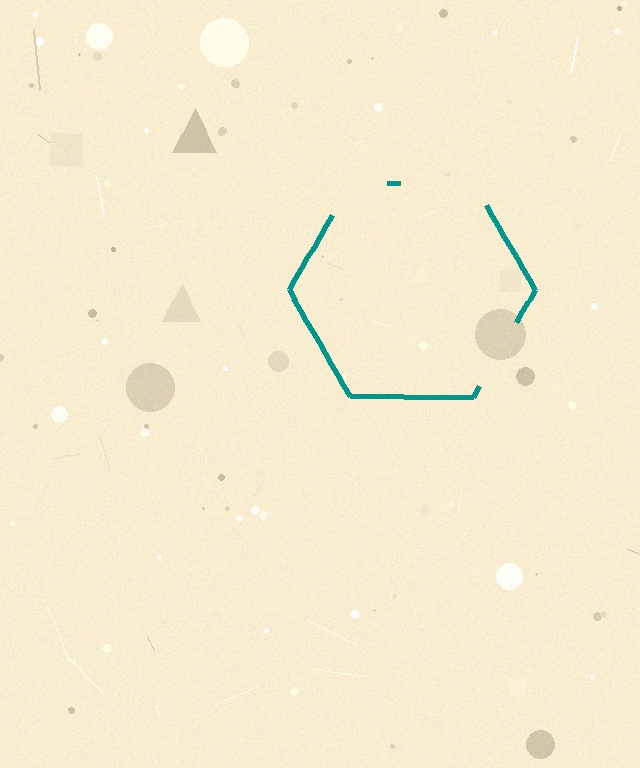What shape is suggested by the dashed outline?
The dashed outline suggests a hexagon.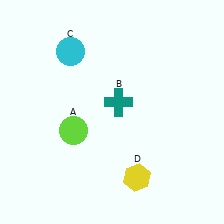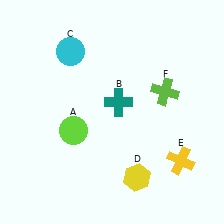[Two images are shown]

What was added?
A yellow cross (E), a lime cross (F) were added in Image 2.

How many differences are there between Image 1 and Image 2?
There are 2 differences between the two images.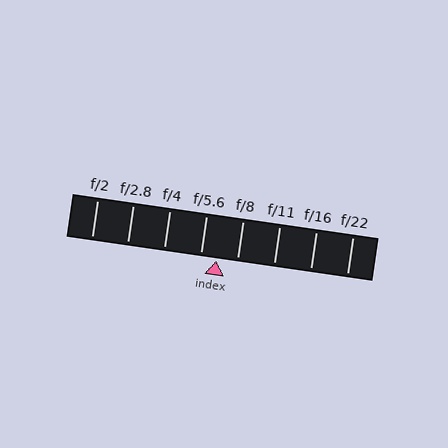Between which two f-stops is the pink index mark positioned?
The index mark is between f/5.6 and f/8.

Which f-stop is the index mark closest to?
The index mark is closest to f/5.6.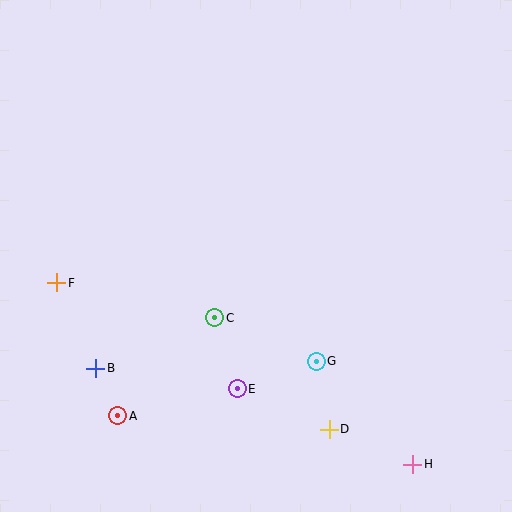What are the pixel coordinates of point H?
Point H is at (413, 464).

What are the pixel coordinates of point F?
Point F is at (57, 283).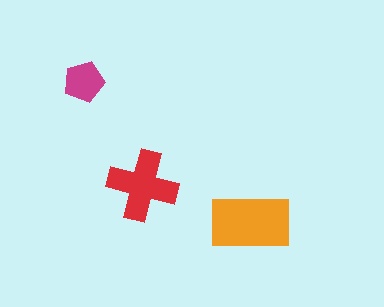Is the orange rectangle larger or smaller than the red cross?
Larger.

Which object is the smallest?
The magenta pentagon.